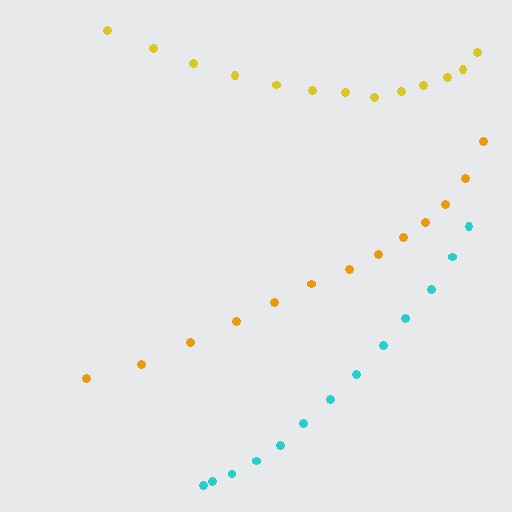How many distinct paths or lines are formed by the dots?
There are 3 distinct paths.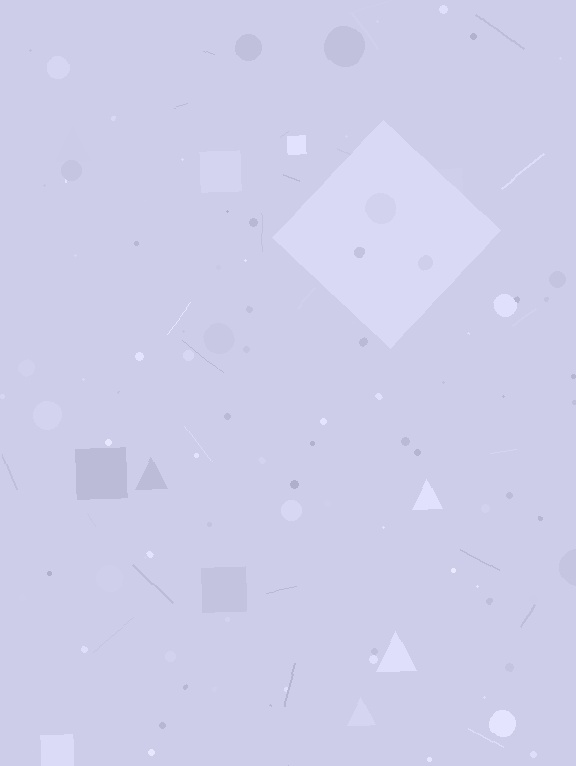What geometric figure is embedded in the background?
A diamond is embedded in the background.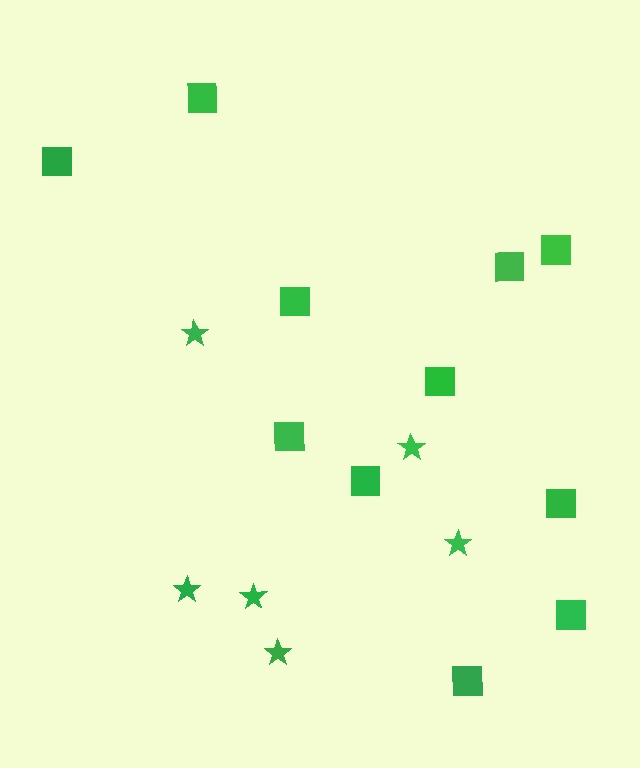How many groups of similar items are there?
There are 2 groups: one group of squares (11) and one group of stars (6).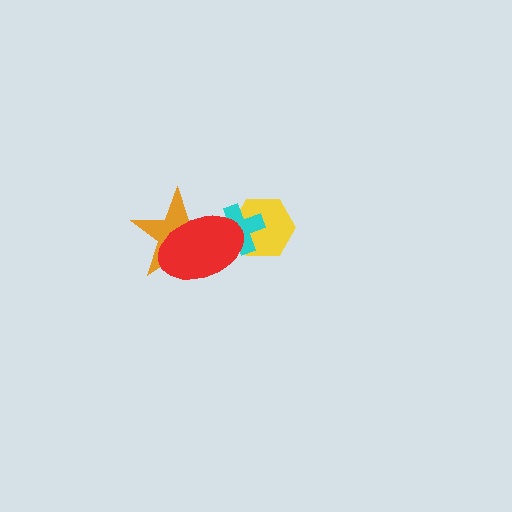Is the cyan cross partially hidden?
Yes, it is partially covered by another shape.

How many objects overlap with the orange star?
2 objects overlap with the orange star.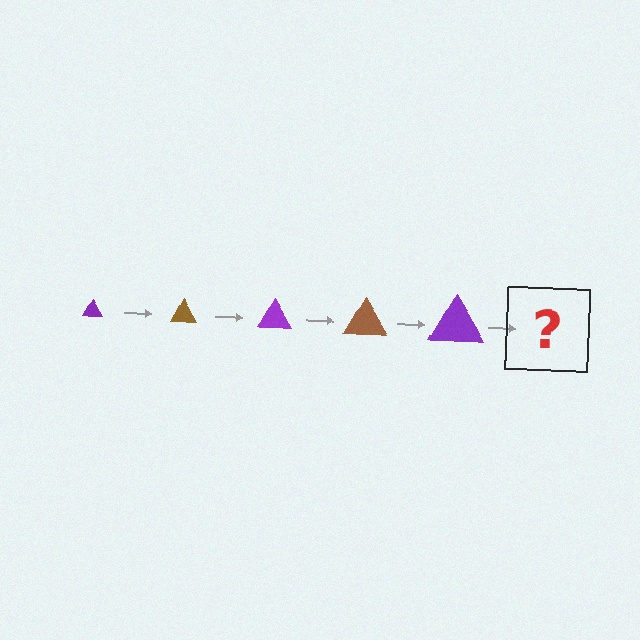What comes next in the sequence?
The next element should be a brown triangle, larger than the previous one.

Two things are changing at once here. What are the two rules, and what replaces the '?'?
The two rules are that the triangle grows larger each step and the color cycles through purple and brown. The '?' should be a brown triangle, larger than the previous one.